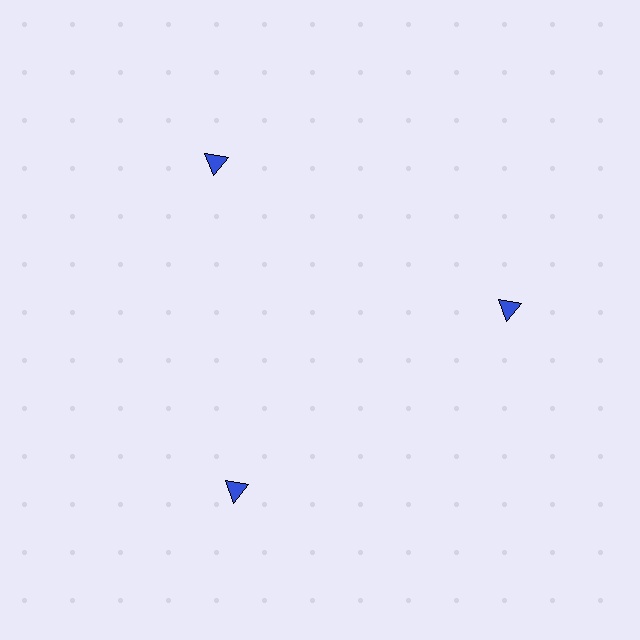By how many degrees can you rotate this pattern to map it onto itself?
The pattern maps onto itself every 120 degrees of rotation.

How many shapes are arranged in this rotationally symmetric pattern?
There are 3 shapes, arranged in 3 groups of 1.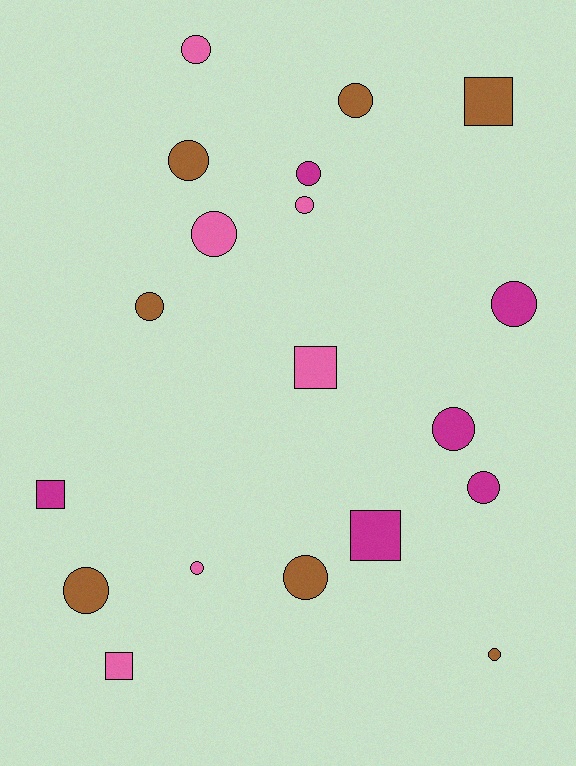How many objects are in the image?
There are 19 objects.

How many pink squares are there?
There are 2 pink squares.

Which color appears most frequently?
Brown, with 7 objects.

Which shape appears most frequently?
Circle, with 14 objects.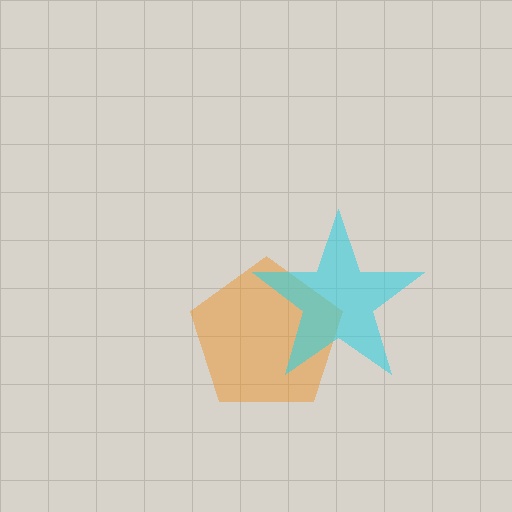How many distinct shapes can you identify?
There are 2 distinct shapes: an orange pentagon, a cyan star.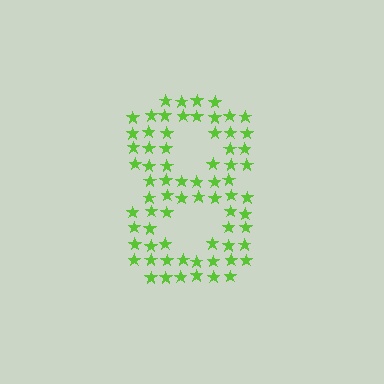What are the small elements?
The small elements are stars.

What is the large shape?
The large shape is the digit 8.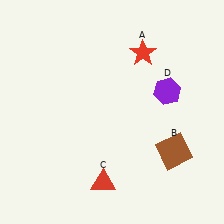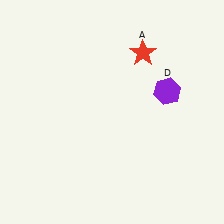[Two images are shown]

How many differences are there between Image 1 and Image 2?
There are 2 differences between the two images.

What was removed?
The brown square (B), the red triangle (C) were removed in Image 2.